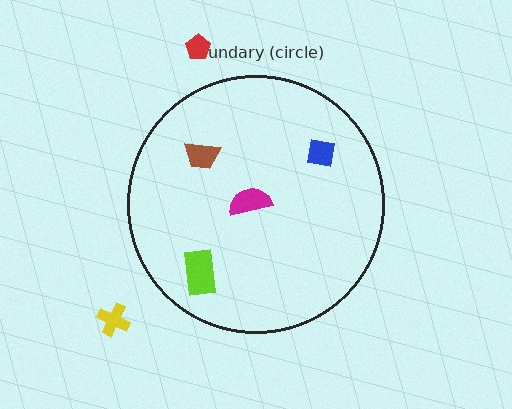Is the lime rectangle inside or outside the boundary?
Inside.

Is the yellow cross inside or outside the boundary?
Outside.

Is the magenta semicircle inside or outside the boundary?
Inside.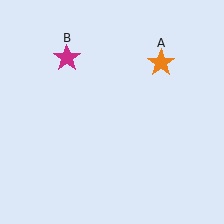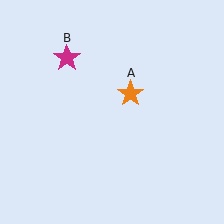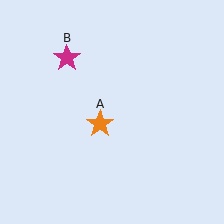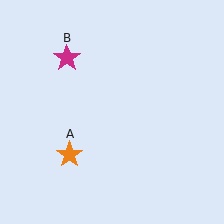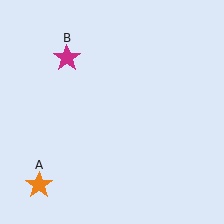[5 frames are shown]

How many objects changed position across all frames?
1 object changed position: orange star (object A).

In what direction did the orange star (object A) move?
The orange star (object A) moved down and to the left.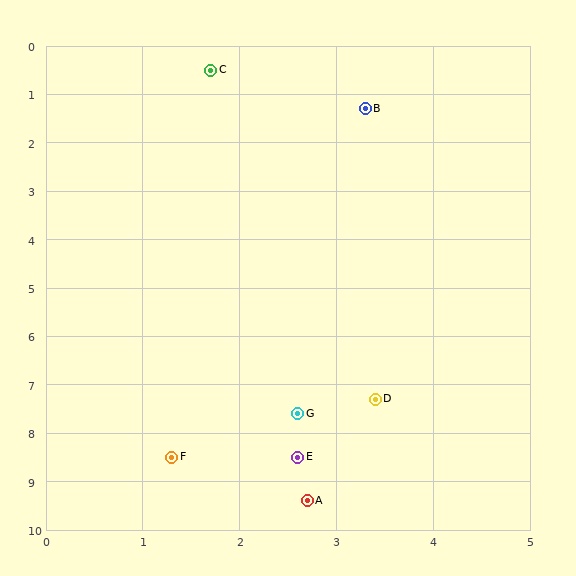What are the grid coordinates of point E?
Point E is at approximately (2.6, 8.5).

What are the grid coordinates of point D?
Point D is at approximately (3.4, 7.3).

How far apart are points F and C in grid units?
Points F and C are about 8.0 grid units apart.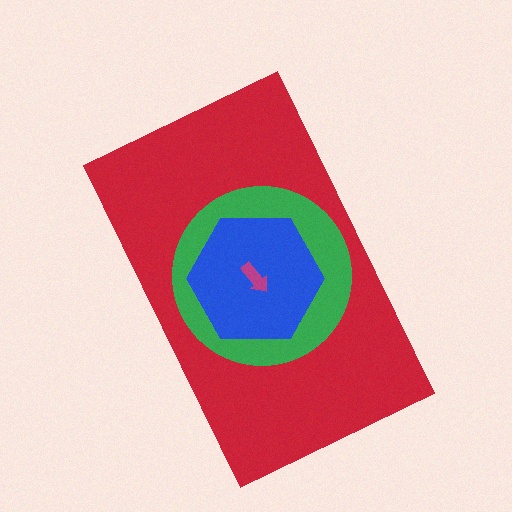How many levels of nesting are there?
4.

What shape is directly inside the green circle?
The blue hexagon.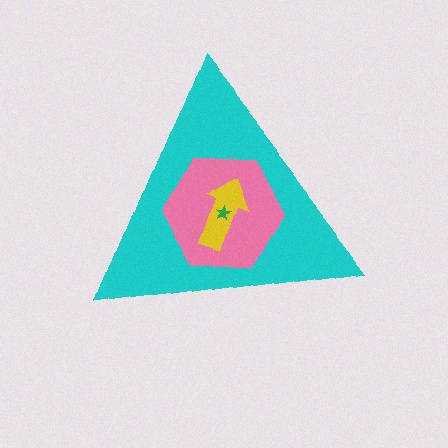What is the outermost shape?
The cyan triangle.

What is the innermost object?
The green star.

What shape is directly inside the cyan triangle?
The pink hexagon.